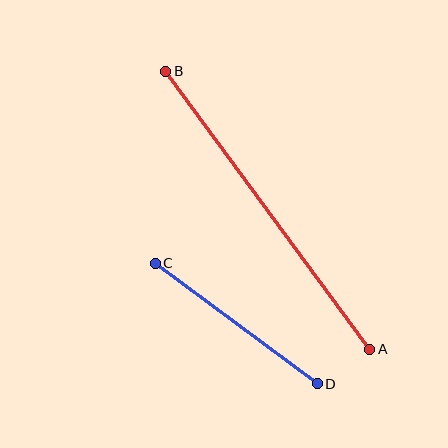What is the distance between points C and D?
The distance is approximately 202 pixels.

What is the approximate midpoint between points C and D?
The midpoint is at approximately (236, 324) pixels.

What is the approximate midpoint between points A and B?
The midpoint is at approximately (268, 210) pixels.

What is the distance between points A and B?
The distance is approximately 345 pixels.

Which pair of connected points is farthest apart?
Points A and B are farthest apart.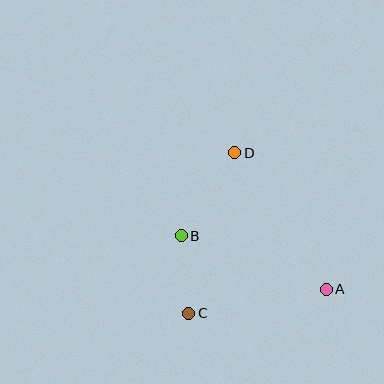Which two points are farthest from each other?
Points C and D are farthest from each other.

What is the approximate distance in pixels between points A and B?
The distance between A and B is approximately 155 pixels.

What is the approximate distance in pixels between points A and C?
The distance between A and C is approximately 140 pixels.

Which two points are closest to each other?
Points B and C are closest to each other.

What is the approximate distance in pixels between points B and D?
The distance between B and D is approximately 99 pixels.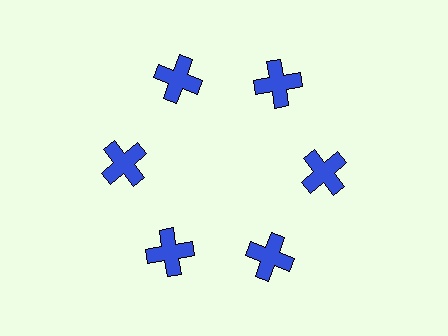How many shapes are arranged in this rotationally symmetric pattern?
There are 6 shapes, arranged in 6 groups of 1.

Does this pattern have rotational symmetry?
Yes, this pattern has 6-fold rotational symmetry. It looks the same after rotating 60 degrees around the center.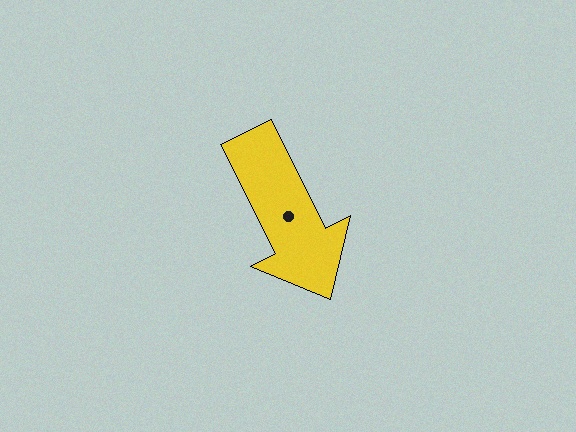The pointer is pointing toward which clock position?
Roughly 5 o'clock.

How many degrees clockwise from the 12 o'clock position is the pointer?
Approximately 153 degrees.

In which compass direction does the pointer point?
Southeast.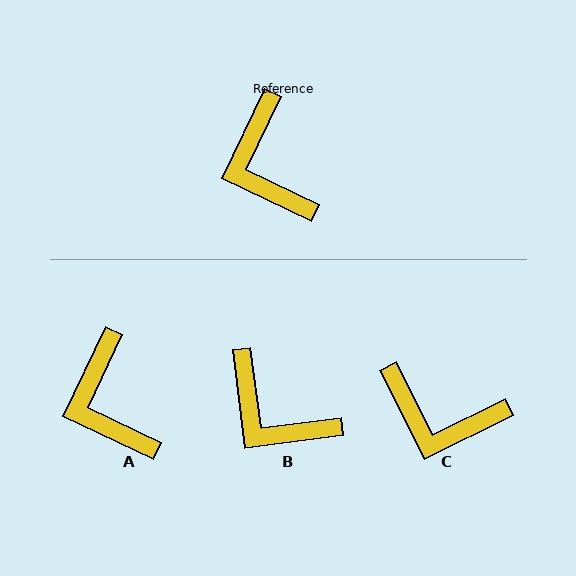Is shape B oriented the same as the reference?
No, it is off by about 33 degrees.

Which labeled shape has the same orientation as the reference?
A.